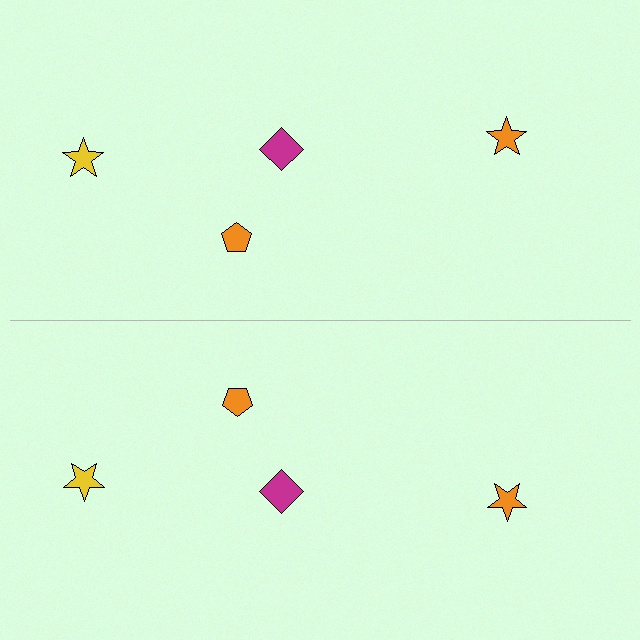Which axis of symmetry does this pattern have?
The pattern has a horizontal axis of symmetry running through the center of the image.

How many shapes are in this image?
There are 8 shapes in this image.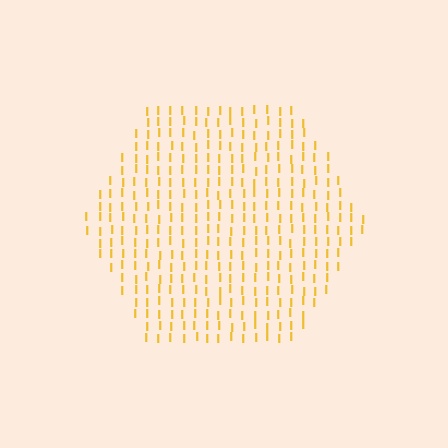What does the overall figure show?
The overall figure shows a hexagon.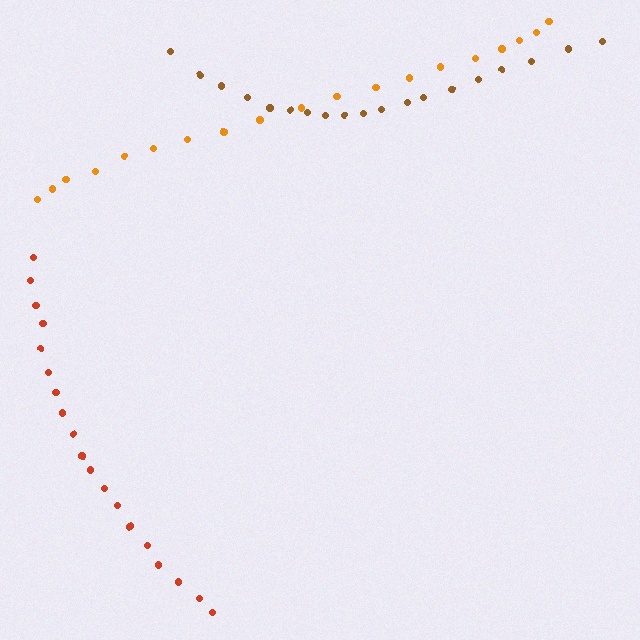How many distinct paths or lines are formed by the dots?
There are 3 distinct paths.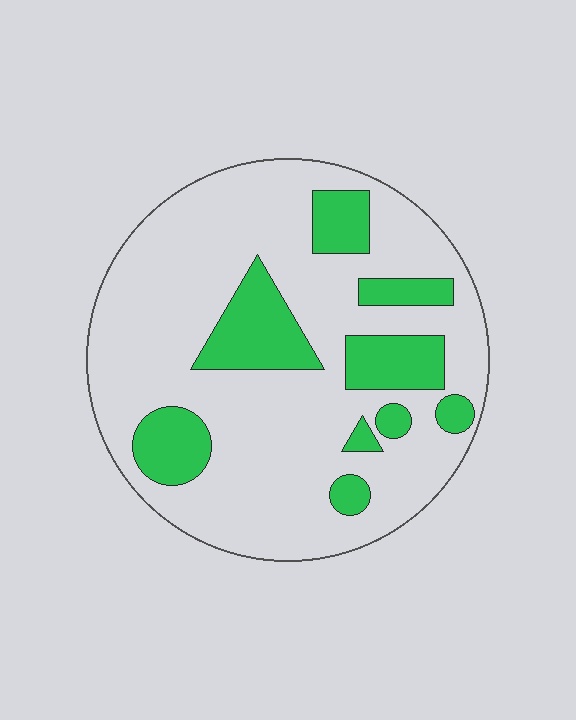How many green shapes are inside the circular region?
9.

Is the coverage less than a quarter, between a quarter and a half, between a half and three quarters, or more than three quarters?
Less than a quarter.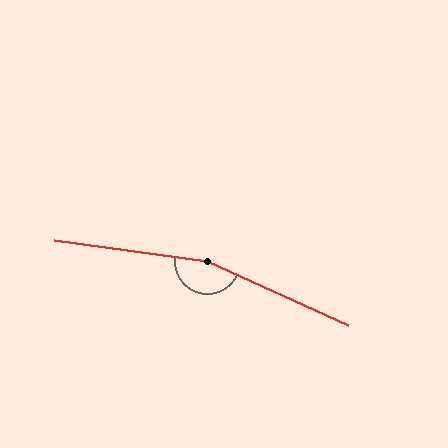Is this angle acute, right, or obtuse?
It is obtuse.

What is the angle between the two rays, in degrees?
Approximately 163 degrees.